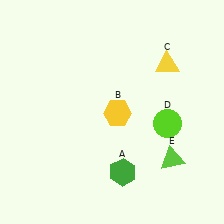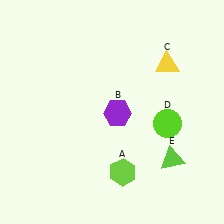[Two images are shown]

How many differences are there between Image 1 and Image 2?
There are 2 differences between the two images.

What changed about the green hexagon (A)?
In Image 1, A is green. In Image 2, it changed to lime.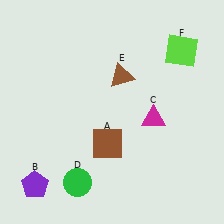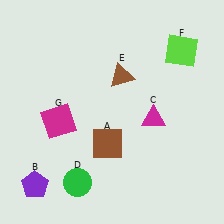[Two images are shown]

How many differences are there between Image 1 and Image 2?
There is 1 difference between the two images.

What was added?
A magenta square (G) was added in Image 2.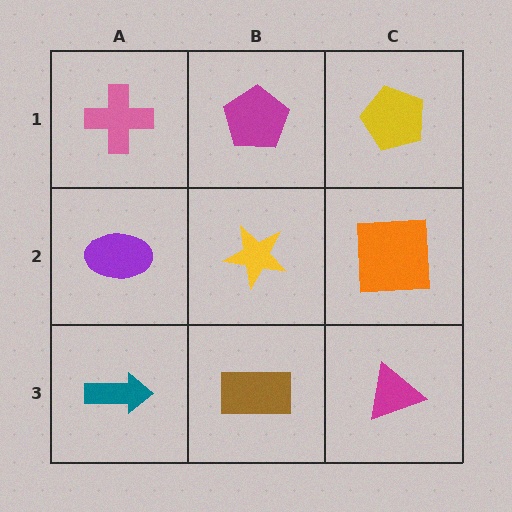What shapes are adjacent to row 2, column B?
A magenta pentagon (row 1, column B), a brown rectangle (row 3, column B), a purple ellipse (row 2, column A), an orange square (row 2, column C).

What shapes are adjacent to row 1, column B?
A yellow star (row 2, column B), a pink cross (row 1, column A), a yellow pentagon (row 1, column C).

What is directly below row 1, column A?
A purple ellipse.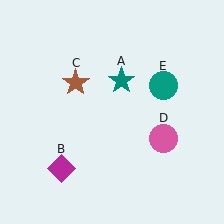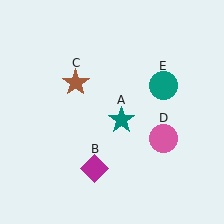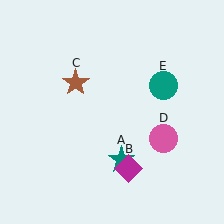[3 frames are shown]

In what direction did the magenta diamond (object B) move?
The magenta diamond (object B) moved right.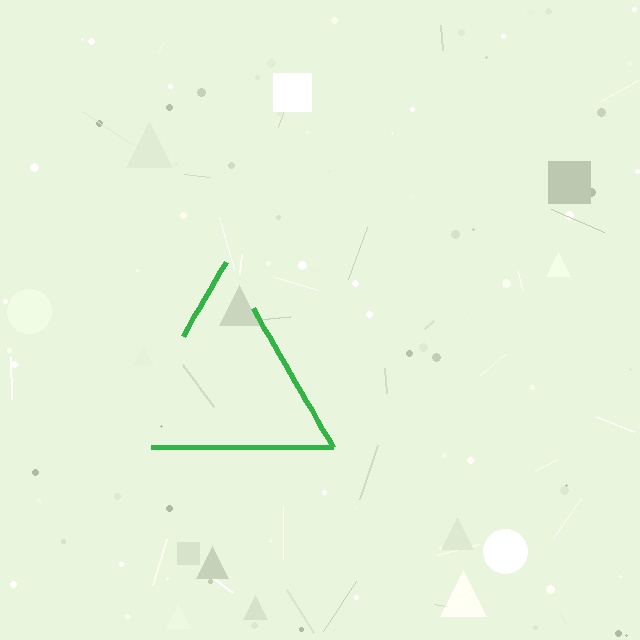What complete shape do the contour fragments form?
The contour fragments form a triangle.